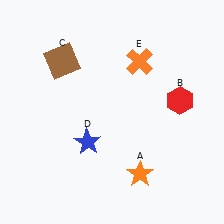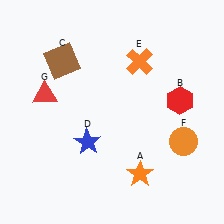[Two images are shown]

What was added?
An orange circle (F), a red triangle (G) were added in Image 2.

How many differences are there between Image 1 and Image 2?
There are 2 differences between the two images.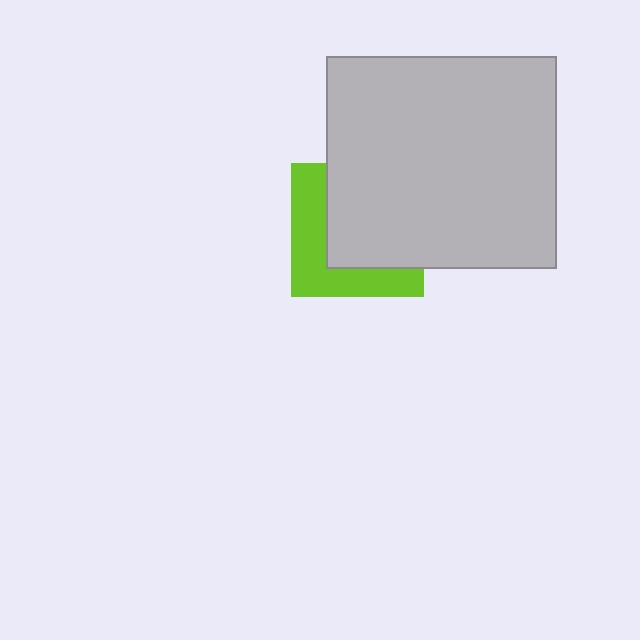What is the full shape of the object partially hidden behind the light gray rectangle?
The partially hidden object is a lime square.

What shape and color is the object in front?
The object in front is a light gray rectangle.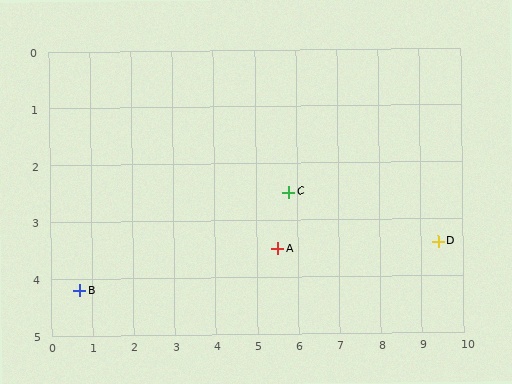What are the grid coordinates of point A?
Point A is at approximately (5.5, 3.5).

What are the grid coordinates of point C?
Point C is at approximately (5.8, 2.5).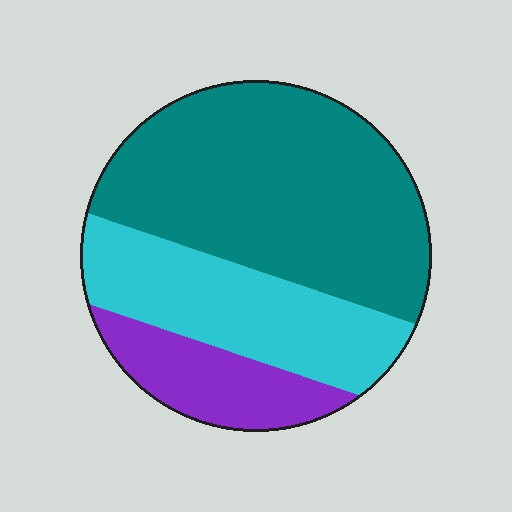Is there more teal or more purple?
Teal.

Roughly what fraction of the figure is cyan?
Cyan takes up between a quarter and a half of the figure.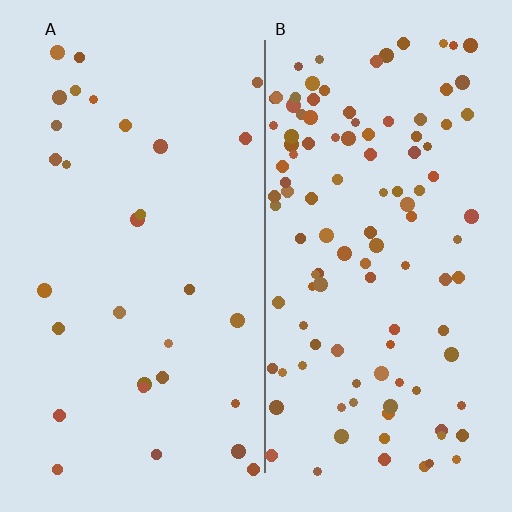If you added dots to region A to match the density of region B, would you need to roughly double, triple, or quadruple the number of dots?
Approximately quadruple.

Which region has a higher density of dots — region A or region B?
B (the right).